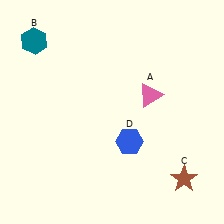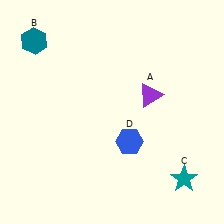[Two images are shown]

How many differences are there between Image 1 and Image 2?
There are 2 differences between the two images.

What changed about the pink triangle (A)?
In Image 1, A is pink. In Image 2, it changed to purple.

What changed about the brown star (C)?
In Image 1, C is brown. In Image 2, it changed to teal.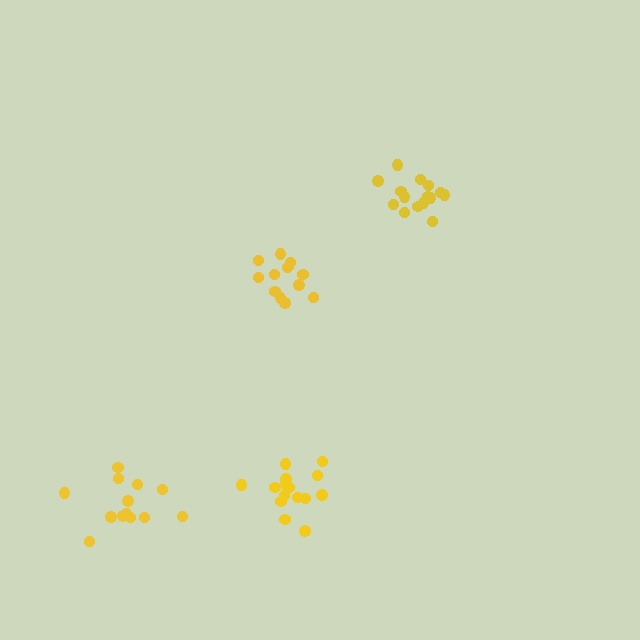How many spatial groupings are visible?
There are 4 spatial groupings.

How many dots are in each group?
Group 1: 15 dots, Group 2: 13 dots, Group 3: 15 dots, Group 4: 13 dots (56 total).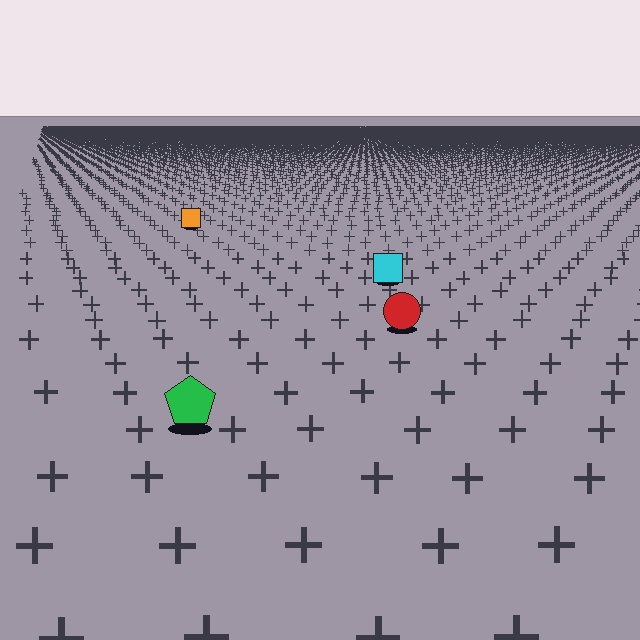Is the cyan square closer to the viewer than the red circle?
No. The red circle is closer — you can tell from the texture gradient: the ground texture is coarser near it.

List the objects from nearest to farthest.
From nearest to farthest: the green pentagon, the red circle, the cyan square, the orange square.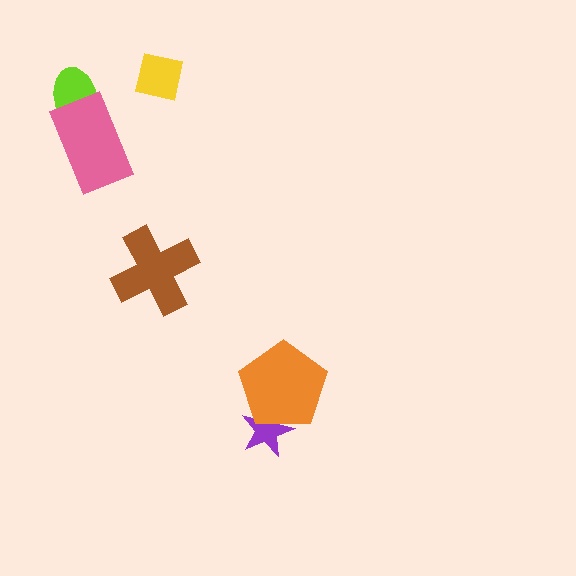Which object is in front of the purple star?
The orange pentagon is in front of the purple star.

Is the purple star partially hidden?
Yes, it is partially covered by another shape.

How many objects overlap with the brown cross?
0 objects overlap with the brown cross.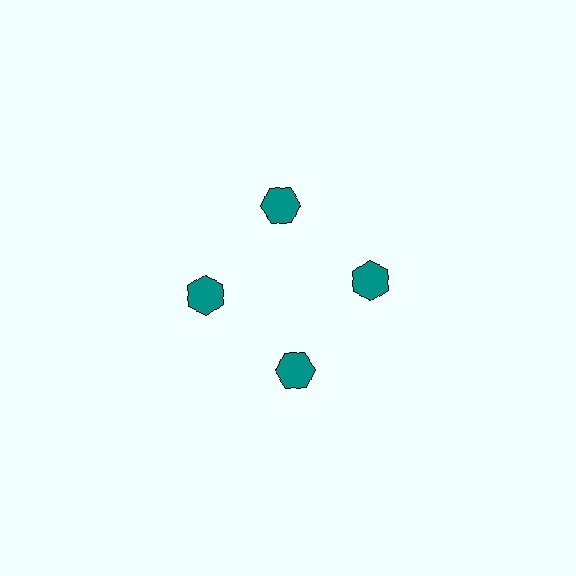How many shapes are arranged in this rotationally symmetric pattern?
There are 4 shapes, arranged in 4 groups of 1.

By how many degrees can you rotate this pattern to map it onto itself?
The pattern maps onto itself every 90 degrees of rotation.